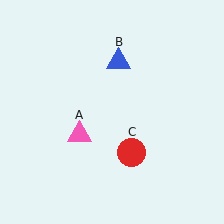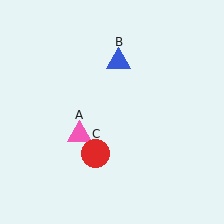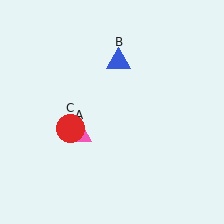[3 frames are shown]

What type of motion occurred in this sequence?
The red circle (object C) rotated clockwise around the center of the scene.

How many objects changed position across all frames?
1 object changed position: red circle (object C).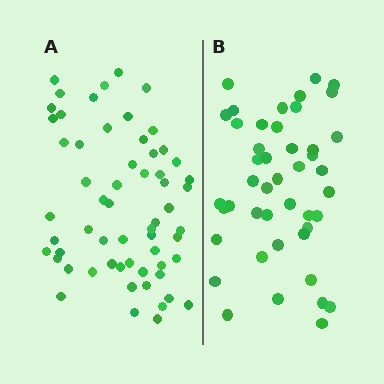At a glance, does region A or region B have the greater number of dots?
Region A (the left region) has more dots.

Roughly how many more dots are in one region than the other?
Region A has approximately 15 more dots than region B.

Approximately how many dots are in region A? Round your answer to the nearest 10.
About 60 dots.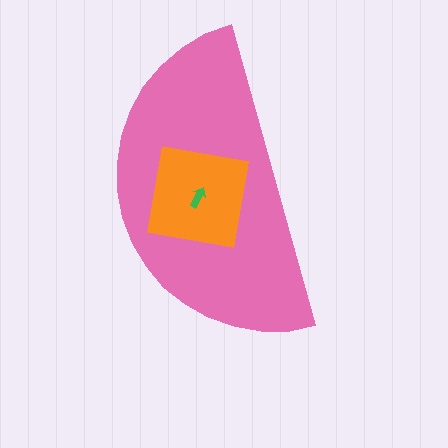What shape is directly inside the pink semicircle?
The orange square.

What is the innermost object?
The green arrow.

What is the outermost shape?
The pink semicircle.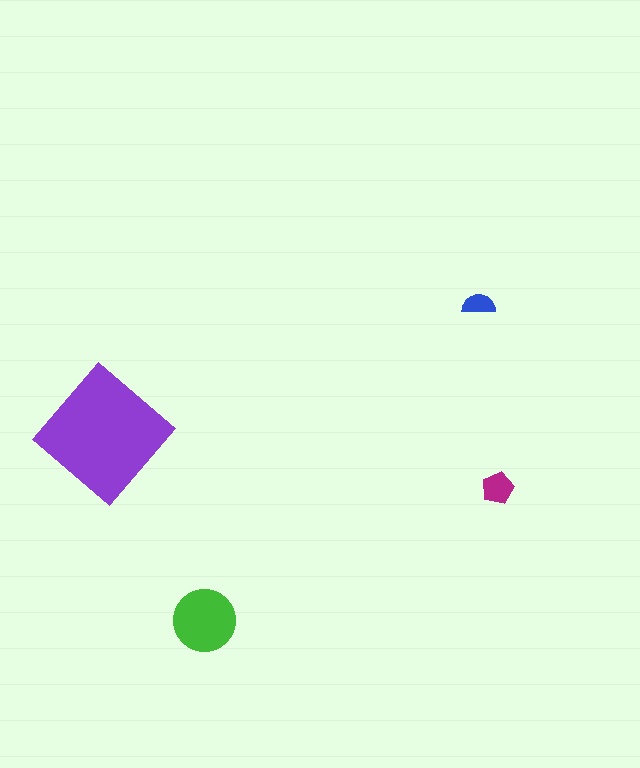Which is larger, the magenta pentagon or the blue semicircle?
The magenta pentagon.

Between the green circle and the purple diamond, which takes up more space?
The purple diamond.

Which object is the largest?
The purple diamond.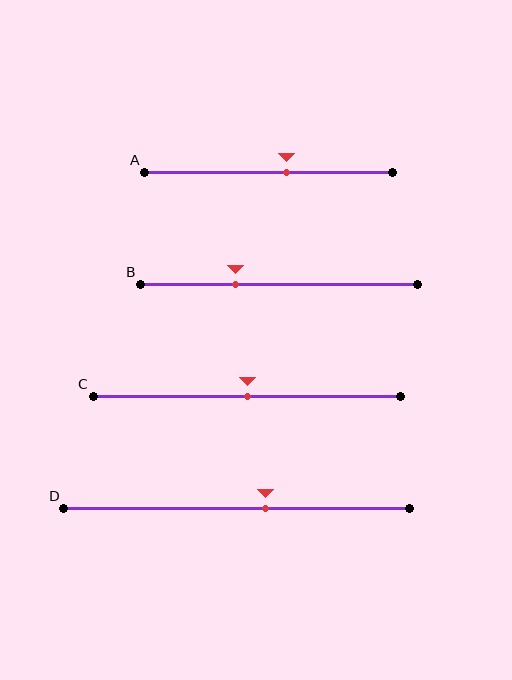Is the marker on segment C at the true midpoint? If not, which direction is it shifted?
Yes, the marker on segment C is at the true midpoint.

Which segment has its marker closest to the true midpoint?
Segment C has its marker closest to the true midpoint.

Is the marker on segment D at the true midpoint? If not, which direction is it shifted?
No, the marker on segment D is shifted to the right by about 8% of the segment length.